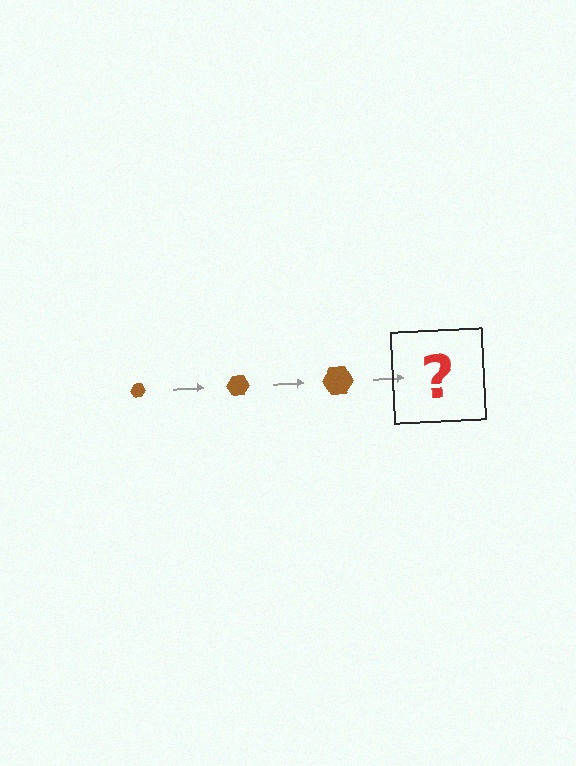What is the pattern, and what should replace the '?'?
The pattern is that the hexagon gets progressively larger each step. The '?' should be a brown hexagon, larger than the previous one.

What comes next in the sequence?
The next element should be a brown hexagon, larger than the previous one.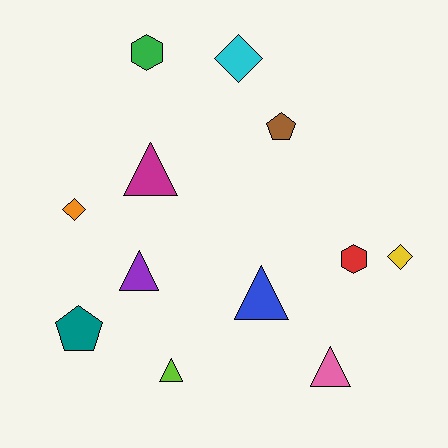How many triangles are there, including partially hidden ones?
There are 5 triangles.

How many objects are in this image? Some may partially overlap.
There are 12 objects.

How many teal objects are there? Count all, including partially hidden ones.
There is 1 teal object.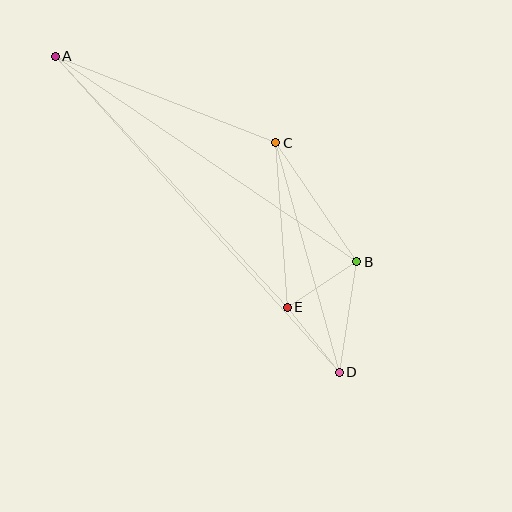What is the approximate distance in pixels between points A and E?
The distance between A and E is approximately 342 pixels.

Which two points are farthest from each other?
Points A and D are farthest from each other.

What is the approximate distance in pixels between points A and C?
The distance between A and C is approximately 237 pixels.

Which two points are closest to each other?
Points B and E are closest to each other.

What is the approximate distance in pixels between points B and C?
The distance between B and C is approximately 144 pixels.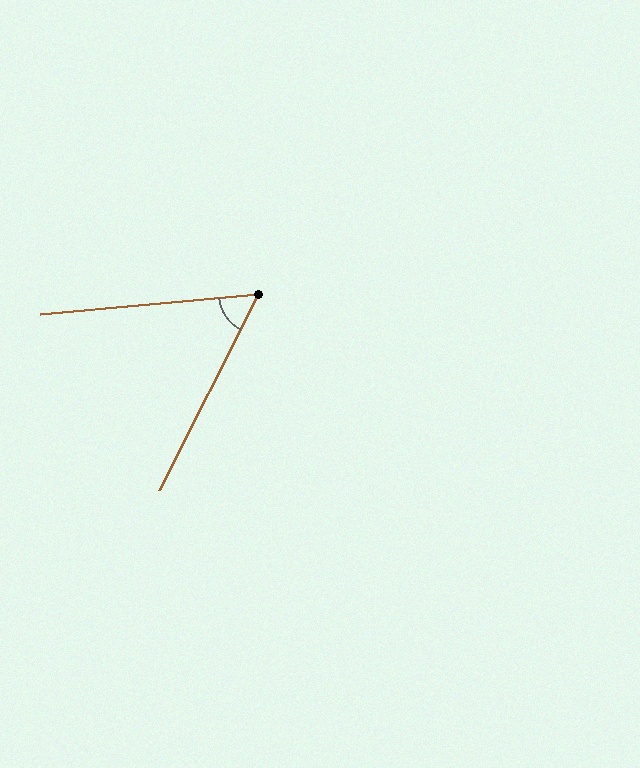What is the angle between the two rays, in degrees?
Approximately 58 degrees.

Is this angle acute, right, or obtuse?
It is acute.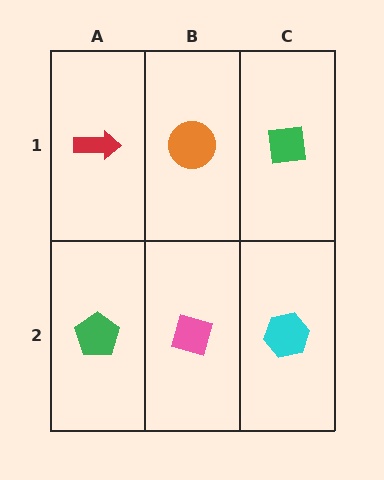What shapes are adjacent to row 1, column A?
A green pentagon (row 2, column A), an orange circle (row 1, column B).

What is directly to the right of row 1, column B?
A green square.